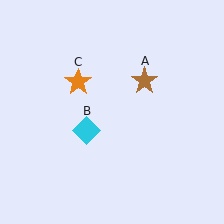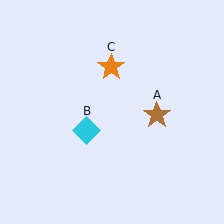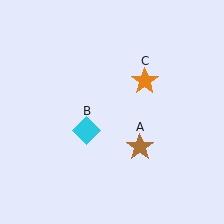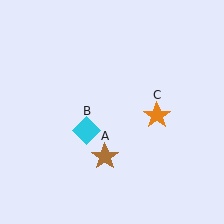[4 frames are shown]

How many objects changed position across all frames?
2 objects changed position: brown star (object A), orange star (object C).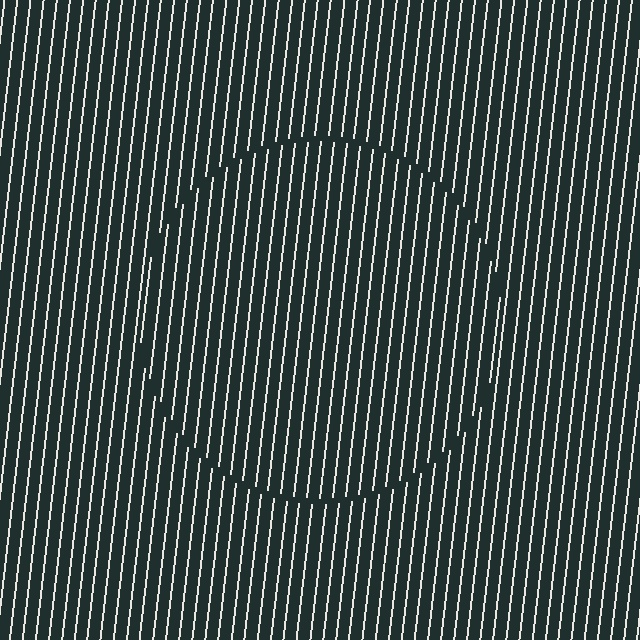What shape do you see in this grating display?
An illusory circle. The interior of the shape contains the same grating, shifted by half a period — the contour is defined by the phase discontinuity where line-ends from the inner and outer gratings abut.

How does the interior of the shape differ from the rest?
The interior of the shape contains the same grating, shifted by half a period — the contour is defined by the phase discontinuity where line-ends from the inner and outer gratings abut.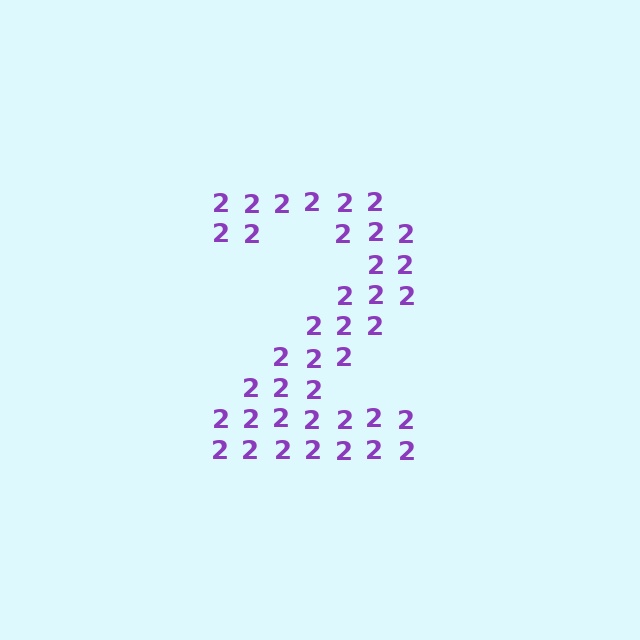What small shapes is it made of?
It is made of small digit 2's.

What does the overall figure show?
The overall figure shows the digit 2.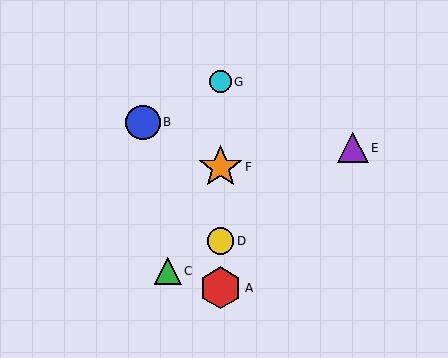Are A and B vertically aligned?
No, A is at x≈220 and B is at x≈143.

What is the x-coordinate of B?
Object B is at x≈143.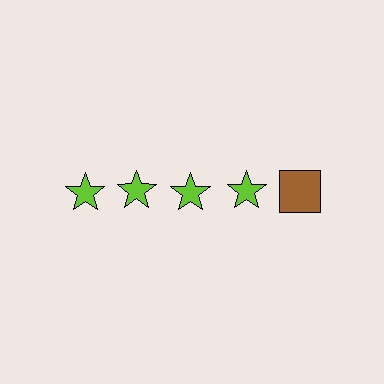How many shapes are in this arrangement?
There are 5 shapes arranged in a grid pattern.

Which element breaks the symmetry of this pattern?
The brown square in the top row, rightmost column breaks the symmetry. All other shapes are lime stars.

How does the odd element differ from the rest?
It differs in both color (brown instead of lime) and shape (square instead of star).